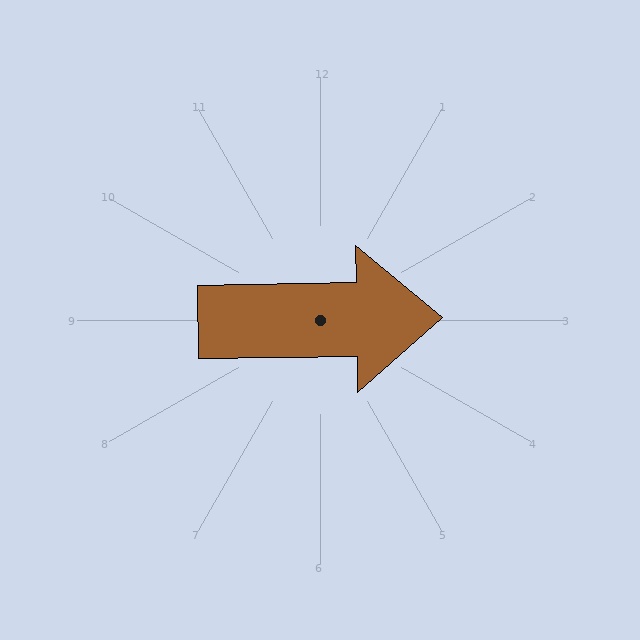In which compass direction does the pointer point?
East.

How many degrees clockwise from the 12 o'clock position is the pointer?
Approximately 89 degrees.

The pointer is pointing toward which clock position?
Roughly 3 o'clock.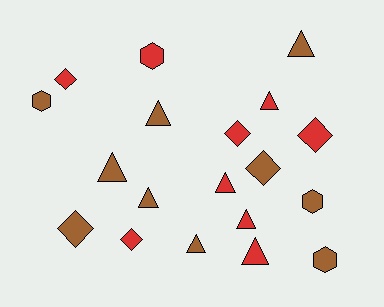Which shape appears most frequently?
Triangle, with 9 objects.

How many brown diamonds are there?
There are 2 brown diamonds.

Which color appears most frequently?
Brown, with 10 objects.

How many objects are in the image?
There are 19 objects.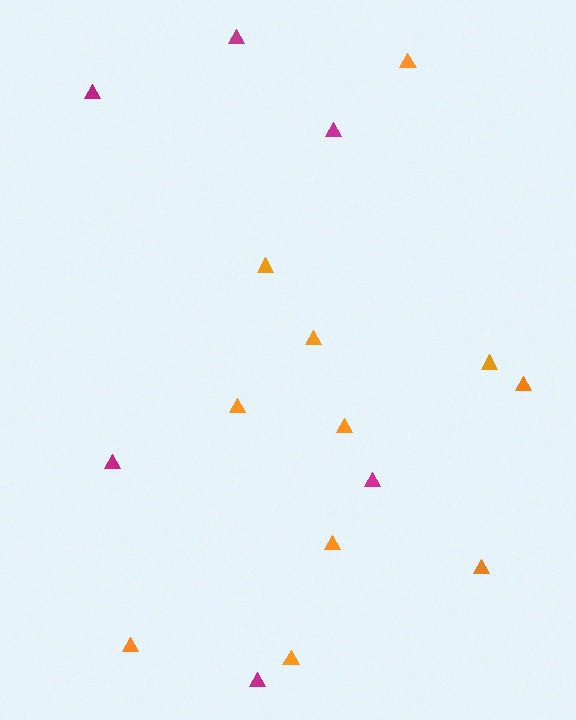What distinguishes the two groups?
There are 2 groups: one group of orange triangles (11) and one group of magenta triangles (6).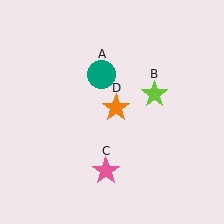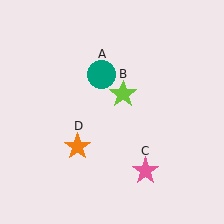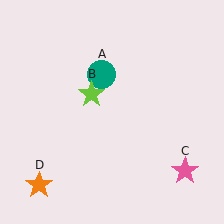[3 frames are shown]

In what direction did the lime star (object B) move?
The lime star (object B) moved left.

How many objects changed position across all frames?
3 objects changed position: lime star (object B), pink star (object C), orange star (object D).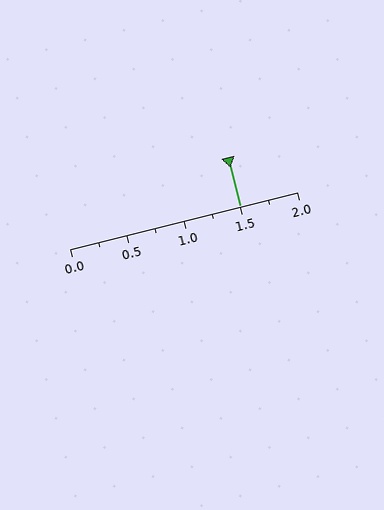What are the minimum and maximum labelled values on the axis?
The axis runs from 0.0 to 2.0.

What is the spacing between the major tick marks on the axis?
The major ticks are spaced 0.5 apart.